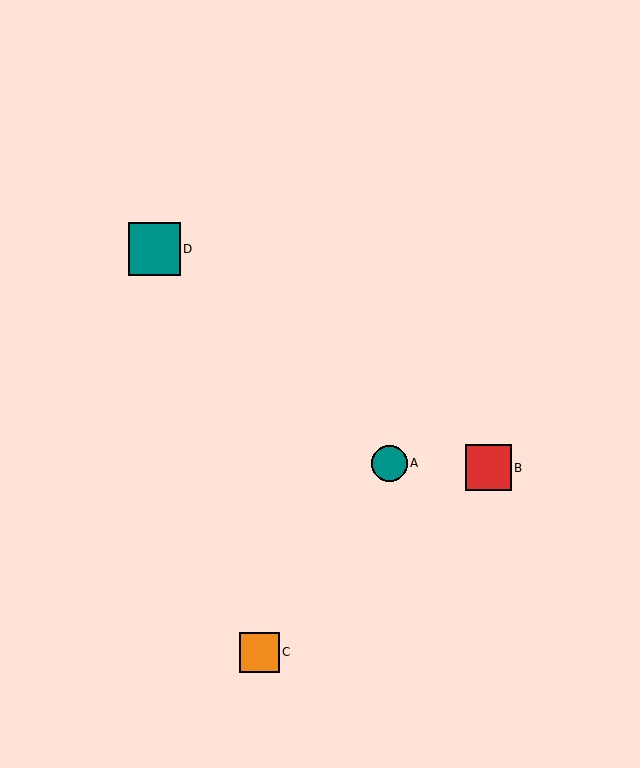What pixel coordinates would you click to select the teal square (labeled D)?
Click at (154, 249) to select the teal square D.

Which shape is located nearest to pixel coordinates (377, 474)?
The teal circle (labeled A) at (389, 463) is nearest to that location.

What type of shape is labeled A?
Shape A is a teal circle.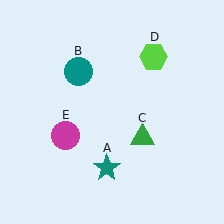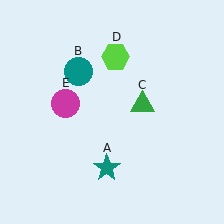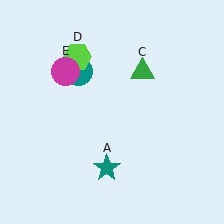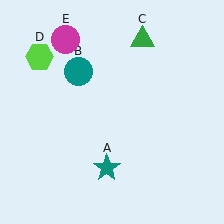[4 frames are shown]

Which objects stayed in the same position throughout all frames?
Teal star (object A) and teal circle (object B) remained stationary.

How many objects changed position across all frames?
3 objects changed position: green triangle (object C), lime hexagon (object D), magenta circle (object E).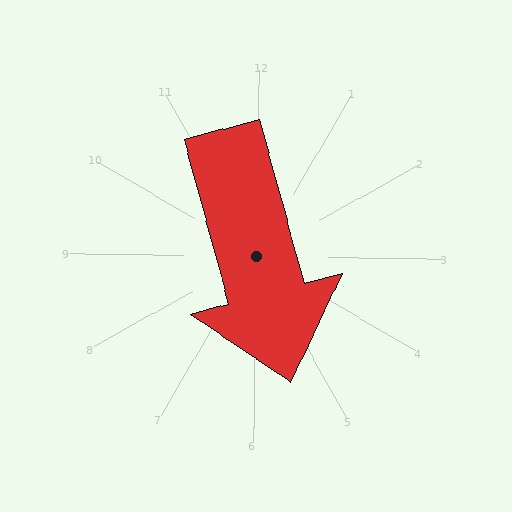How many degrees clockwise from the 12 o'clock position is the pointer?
Approximately 164 degrees.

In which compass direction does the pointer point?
South.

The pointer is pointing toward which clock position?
Roughly 5 o'clock.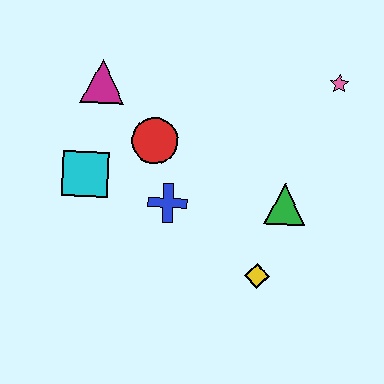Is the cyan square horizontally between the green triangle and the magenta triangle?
No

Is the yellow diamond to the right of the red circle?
Yes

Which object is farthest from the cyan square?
The pink star is farthest from the cyan square.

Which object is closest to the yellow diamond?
The green triangle is closest to the yellow diamond.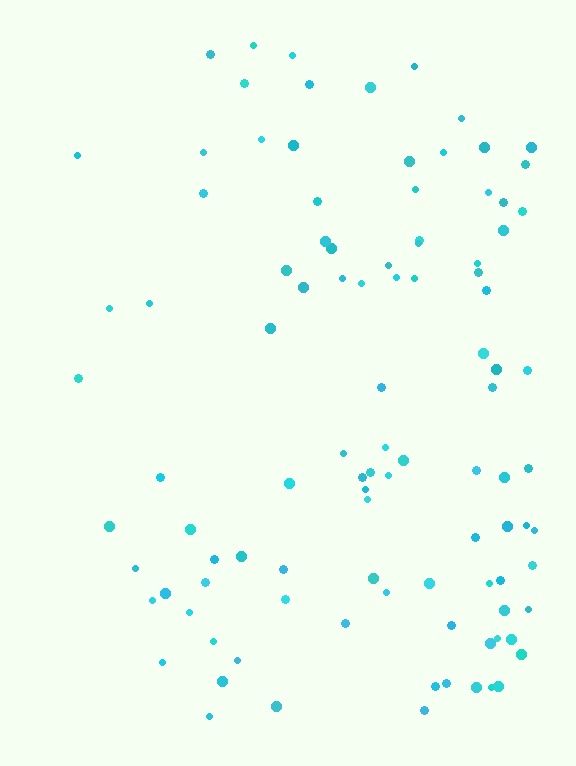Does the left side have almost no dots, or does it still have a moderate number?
Still a moderate number, just noticeably fewer than the right.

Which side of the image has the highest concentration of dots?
The right.